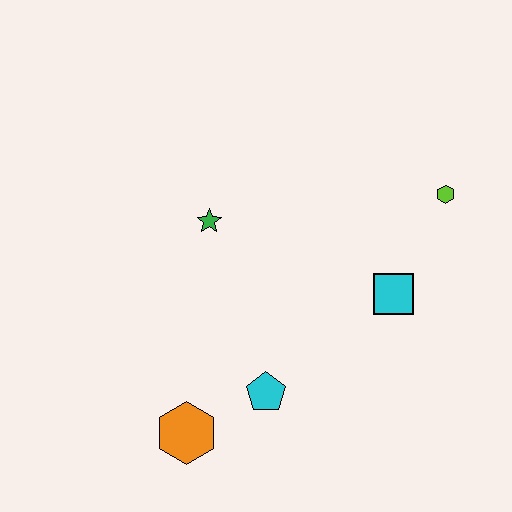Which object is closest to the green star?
The cyan pentagon is closest to the green star.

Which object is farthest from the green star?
The lime hexagon is farthest from the green star.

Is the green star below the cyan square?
No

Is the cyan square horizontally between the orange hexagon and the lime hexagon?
Yes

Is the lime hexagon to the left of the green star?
No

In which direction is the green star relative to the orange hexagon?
The green star is above the orange hexagon.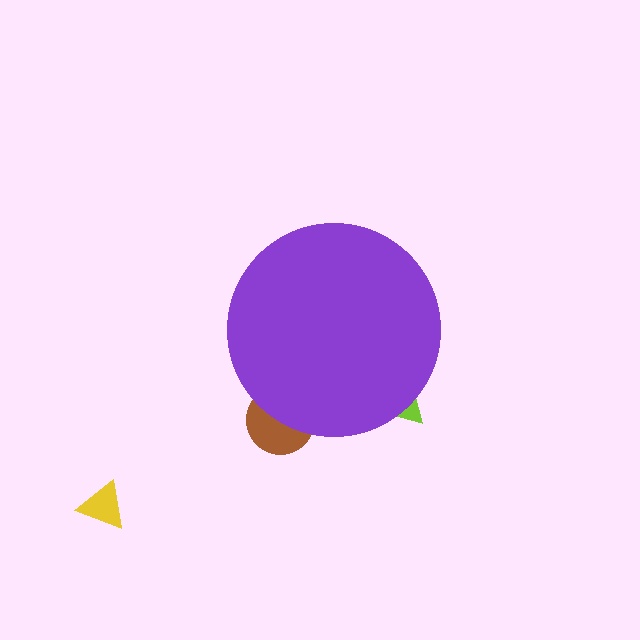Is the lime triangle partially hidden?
Yes, the lime triangle is partially hidden behind the purple circle.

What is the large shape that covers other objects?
A purple circle.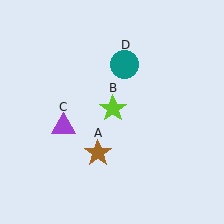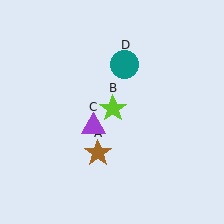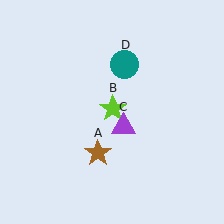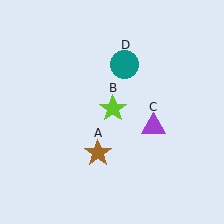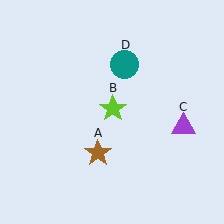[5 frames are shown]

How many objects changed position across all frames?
1 object changed position: purple triangle (object C).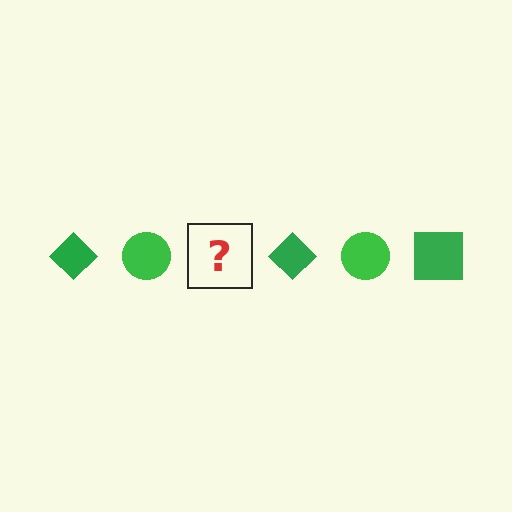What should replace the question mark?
The question mark should be replaced with a green square.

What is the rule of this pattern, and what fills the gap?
The rule is that the pattern cycles through diamond, circle, square shapes in green. The gap should be filled with a green square.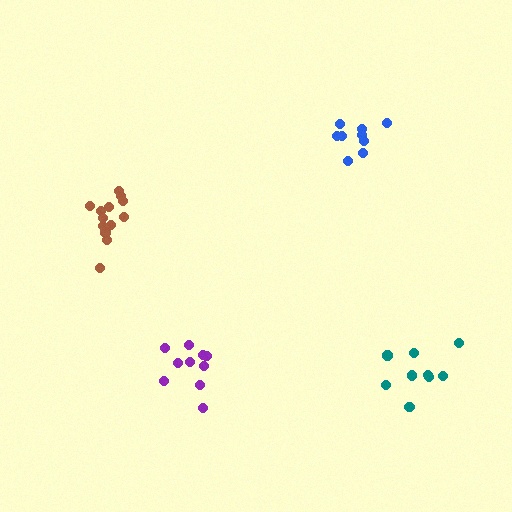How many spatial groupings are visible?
There are 4 spatial groupings.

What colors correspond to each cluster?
The clusters are colored: purple, brown, teal, blue.